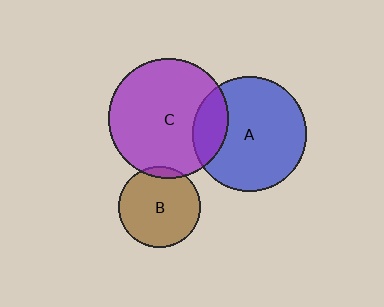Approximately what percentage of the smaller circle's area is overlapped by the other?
Approximately 5%.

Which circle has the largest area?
Circle C (purple).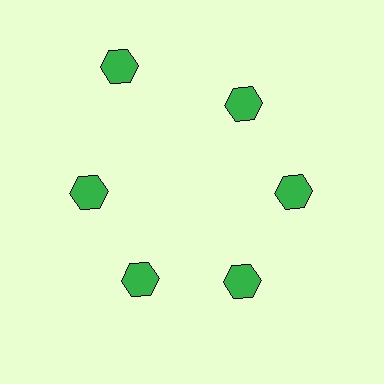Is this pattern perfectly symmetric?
No. The 6 green hexagons are arranged in a ring, but one element near the 11 o'clock position is pushed outward from the center, breaking the 6-fold rotational symmetry.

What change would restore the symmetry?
The symmetry would be restored by moving it inward, back onto the ring so that all 6 hexagons sit at equal angles and equal distance from the center.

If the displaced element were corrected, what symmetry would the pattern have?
It would have 6-fold rotational symmetry — the pattern would map onto itself every 60 degrees.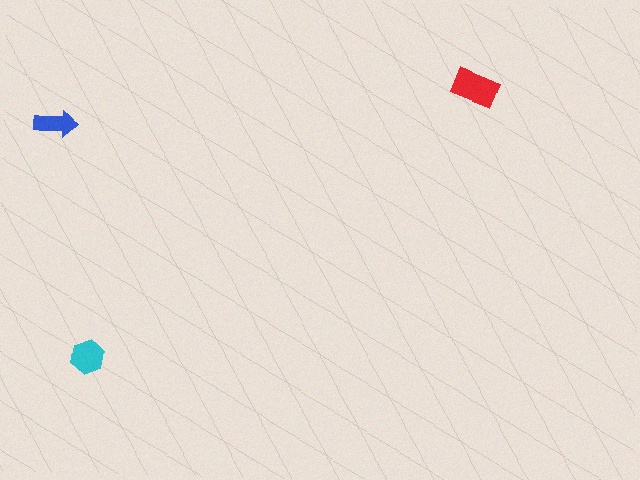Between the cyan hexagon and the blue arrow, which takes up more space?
The cyan hexagon.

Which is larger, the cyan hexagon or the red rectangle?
The red rectangle.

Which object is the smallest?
The blue arrow.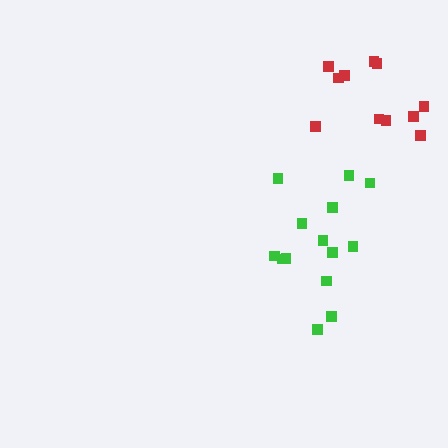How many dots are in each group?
Group 1: 11 dots, Group 2: 14 dots (25 total).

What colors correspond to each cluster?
The clusters are colored: red, green.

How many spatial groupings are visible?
There are 2 spatial groupings.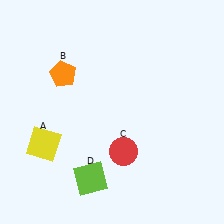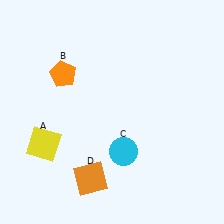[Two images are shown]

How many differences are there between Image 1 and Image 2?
There are 2 differences between the two images.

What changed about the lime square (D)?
In Image 1, D is lime. In Image 2, it changed to orange.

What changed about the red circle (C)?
In Image 1, C is red. In Image 2, it changed to cyan.